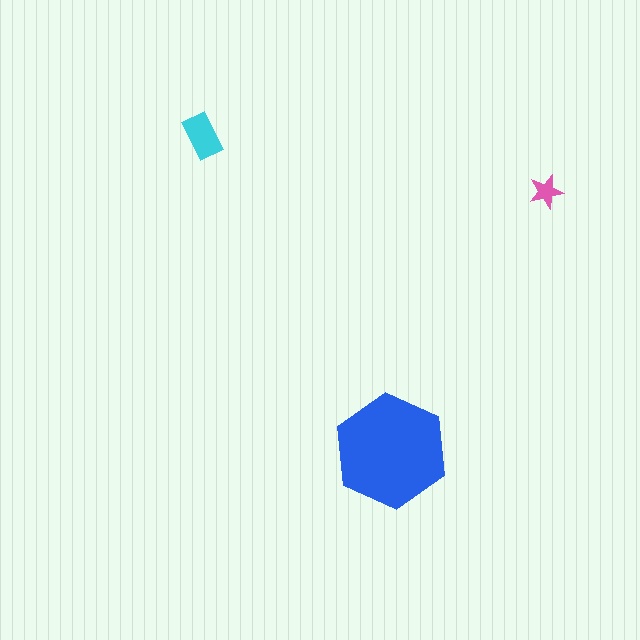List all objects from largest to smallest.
The blue hexagon, the cyan rectangle, the pink star.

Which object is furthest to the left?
The cyan rectangle is leftmost.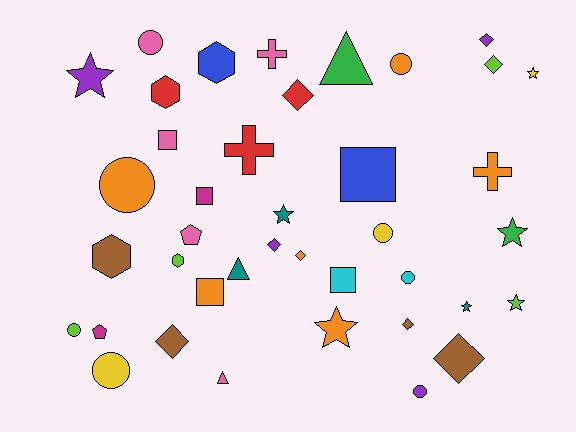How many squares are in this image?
There are 5 squares.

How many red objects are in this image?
There are 3 red objects.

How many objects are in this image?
There are 40 objects.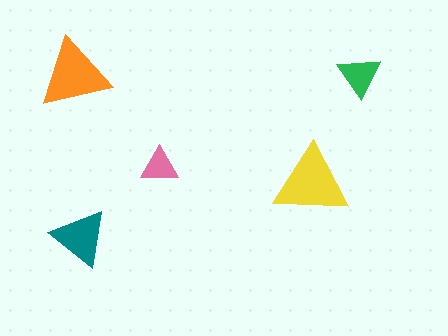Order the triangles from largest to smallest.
the yellow one, the orange one, the teal one, the green one, the pink one.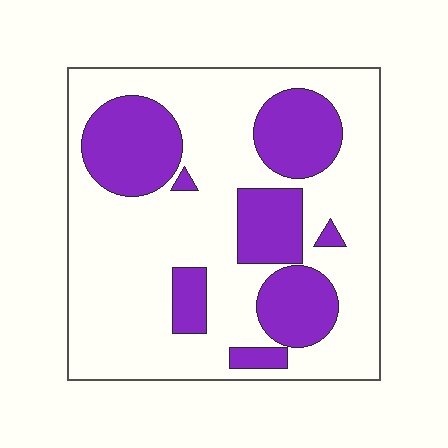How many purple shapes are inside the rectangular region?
8.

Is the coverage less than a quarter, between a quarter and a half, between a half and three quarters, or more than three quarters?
Between a quarter and a half.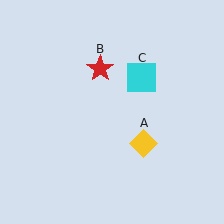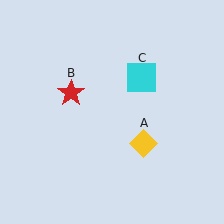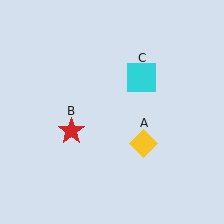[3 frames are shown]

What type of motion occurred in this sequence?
The red star (object B) rotated counterclockwise around the center of the scene.